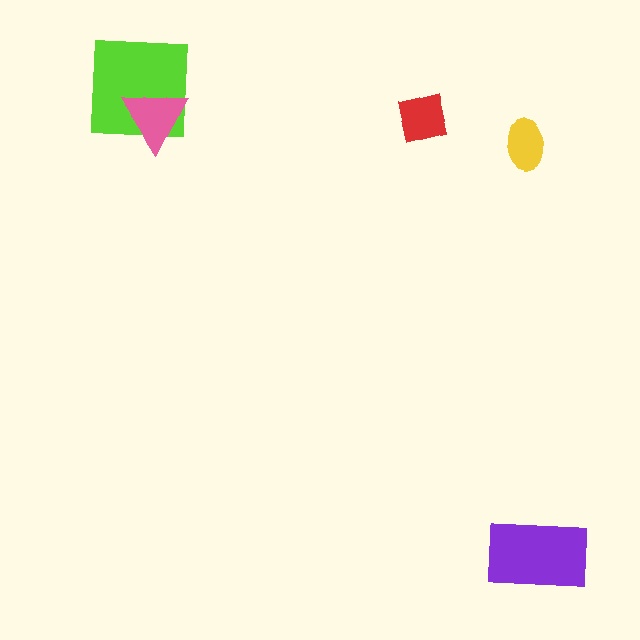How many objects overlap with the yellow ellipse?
0 objects overlap with the yellow ellipse.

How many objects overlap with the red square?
0 objects overlap with the red square.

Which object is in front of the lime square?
The pink triangle is in front of the lime square.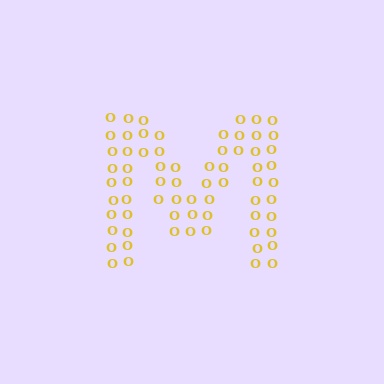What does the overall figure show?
The overall figure shows the letter M.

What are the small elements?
The small elements are letter O's.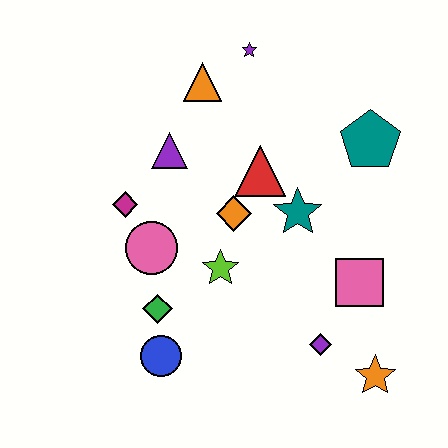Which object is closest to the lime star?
The orange diamond is closest to the lime star.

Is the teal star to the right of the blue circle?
Yes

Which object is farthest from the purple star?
The orange star is farthest from the purple star.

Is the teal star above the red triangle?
No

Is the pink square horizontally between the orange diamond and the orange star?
Yes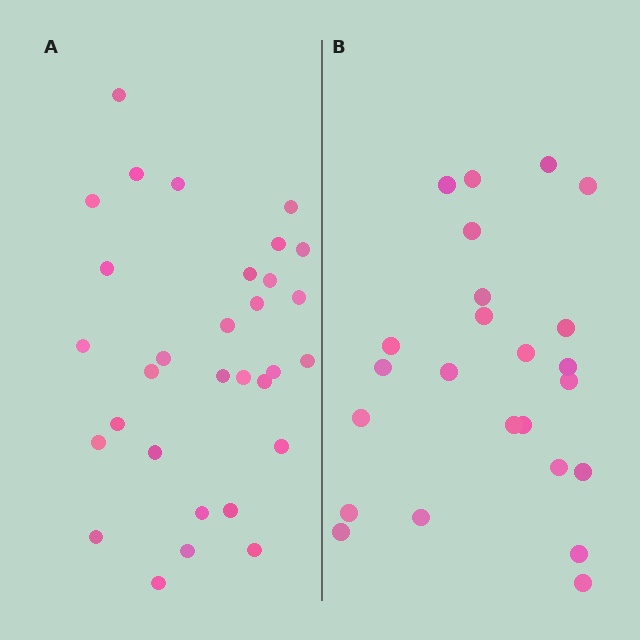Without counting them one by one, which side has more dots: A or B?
Region A (the left region) has more dots.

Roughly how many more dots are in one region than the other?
Region A has roughly 8 or so more dots than region B.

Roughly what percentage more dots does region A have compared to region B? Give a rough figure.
About 30% more.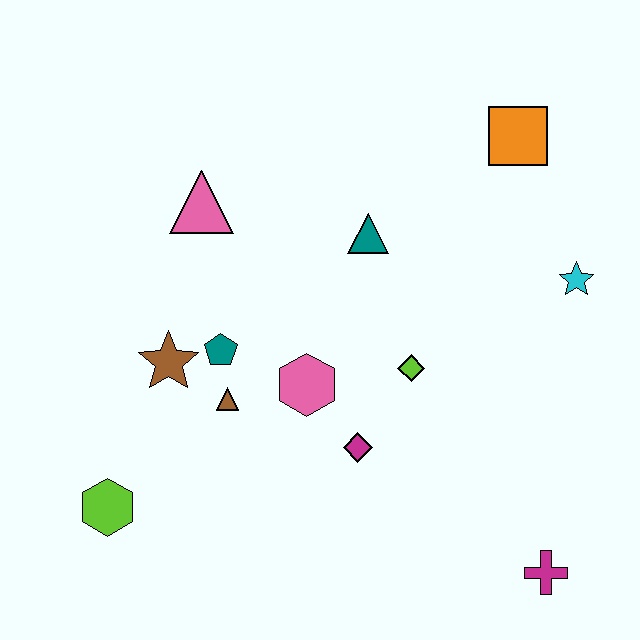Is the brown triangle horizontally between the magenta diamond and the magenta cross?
No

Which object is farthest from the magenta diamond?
The orange square is farthest from the magenta diamond.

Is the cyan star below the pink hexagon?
No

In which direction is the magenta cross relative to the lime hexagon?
The magenta cross is to the right of the lime hexagon.